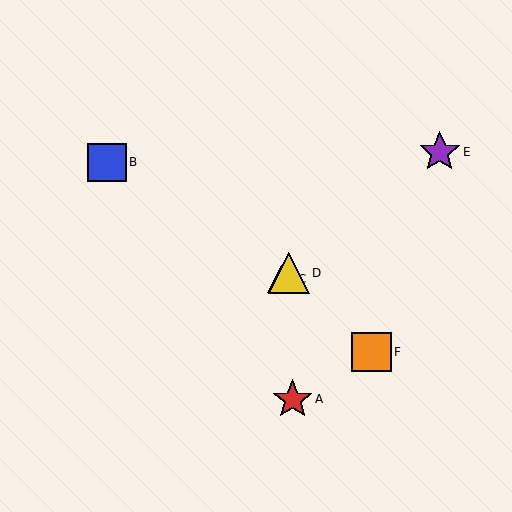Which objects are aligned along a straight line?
Objects C, D, E are aligned along a straight line.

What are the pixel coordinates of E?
Object E is at (440, 152).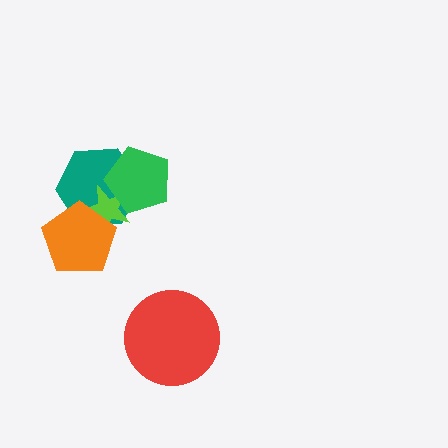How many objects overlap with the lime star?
3 objects overlap with the lime star.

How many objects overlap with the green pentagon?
2 objects overlap with the green pentagon.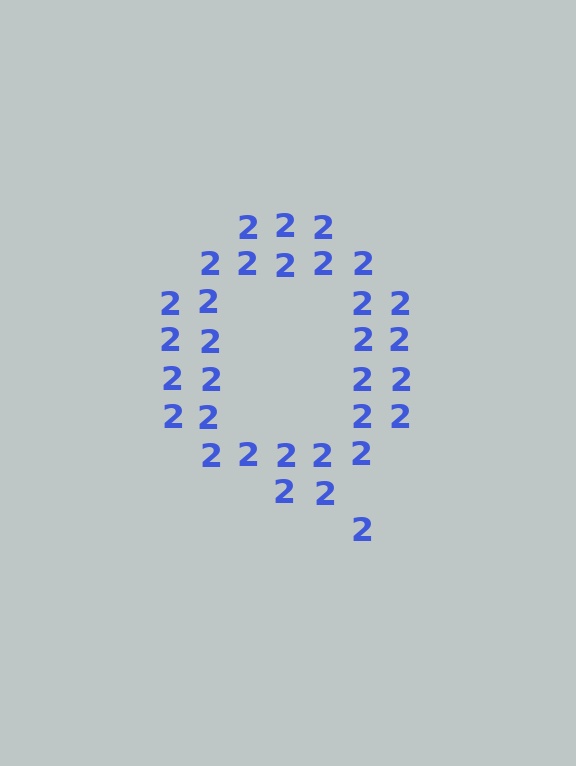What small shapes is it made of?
It is made of small digit 2's.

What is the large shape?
The large shape is the letter Q.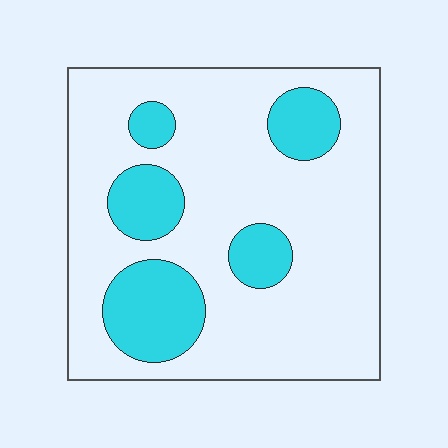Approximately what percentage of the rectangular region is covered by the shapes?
Approximately 25%.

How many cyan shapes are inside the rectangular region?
5.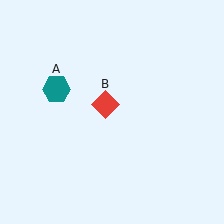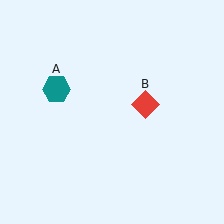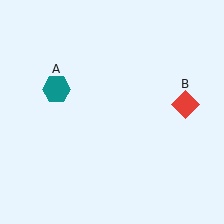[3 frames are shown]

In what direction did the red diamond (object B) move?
The red diamond (object B) moved right.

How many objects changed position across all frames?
1 object changed position: red diamond (object B).